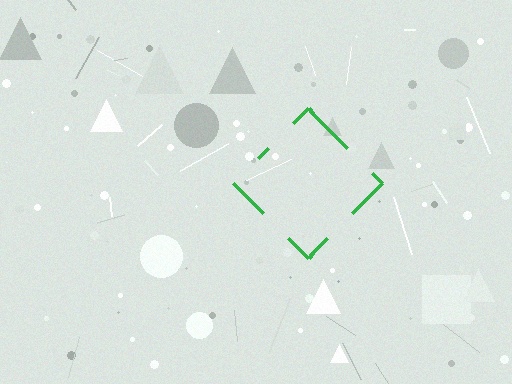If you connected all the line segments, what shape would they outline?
They would outline a diamond.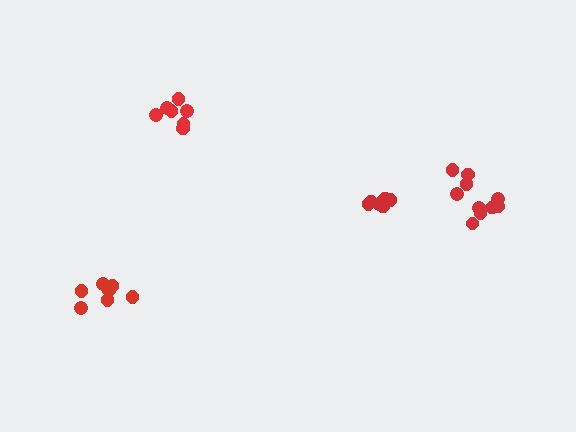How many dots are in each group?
Group 1: 7 dots, Group 2: 8 dots, Group 3: 10 dots, Group 4: 6 dots (31 total).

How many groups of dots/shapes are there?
There are 4 groups.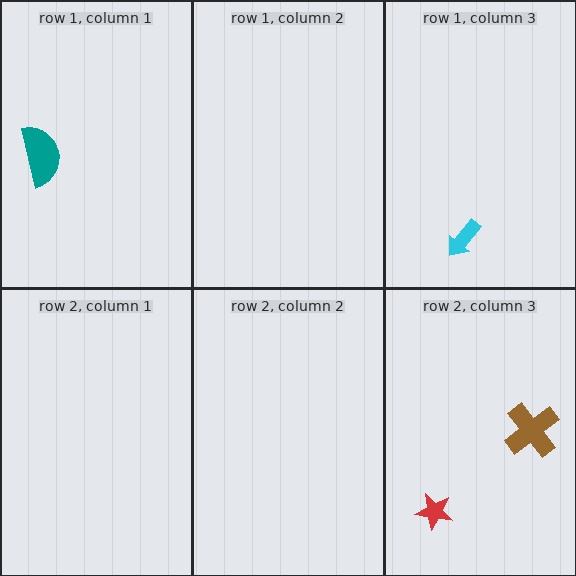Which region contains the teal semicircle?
The row 1, column 1 region.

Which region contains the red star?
The row 2, column 3 region.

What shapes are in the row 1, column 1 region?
The teal semicircle.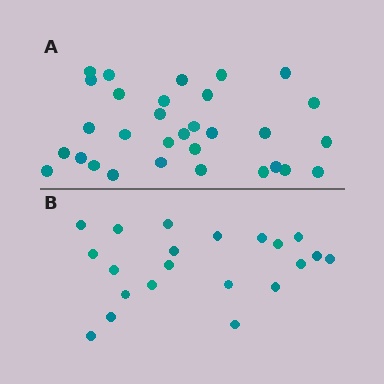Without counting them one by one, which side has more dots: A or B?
Region A (the top region) has more dots.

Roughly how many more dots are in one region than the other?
Region A has roughly 10 or so more dots than region B.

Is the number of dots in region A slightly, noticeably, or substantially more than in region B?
Region A has substantially more. The ratio is roughly 1.5 to 1.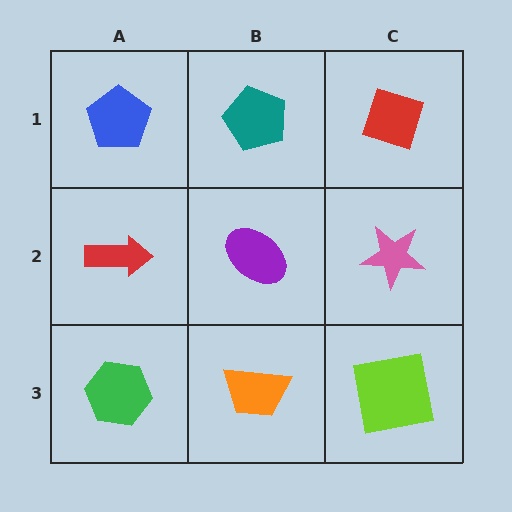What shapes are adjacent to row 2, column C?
A red diamond (row 1, column C), a lime square (row 3, column C), a purple ellipse (row 2, column B).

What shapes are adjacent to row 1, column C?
A pink star (row 2, column C), a teal pentagon (row 1, column B).